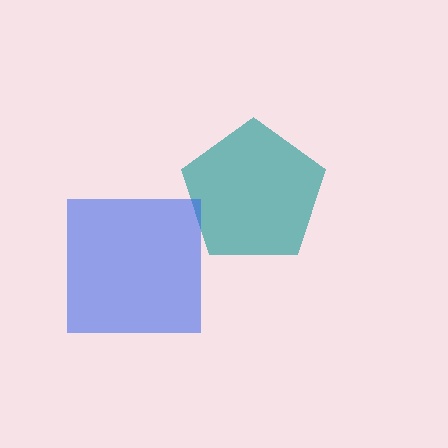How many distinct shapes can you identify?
There are 2 distinct shapes: a teal pentagon, a blue square.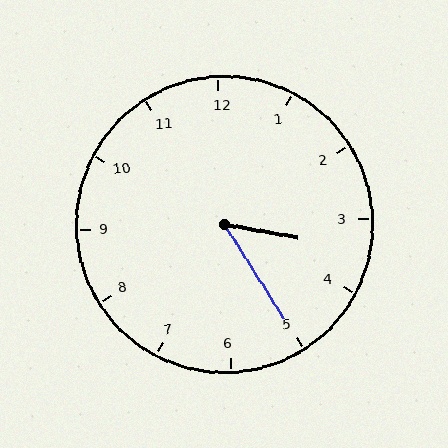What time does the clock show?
3:25.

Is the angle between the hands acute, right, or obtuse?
It is acute.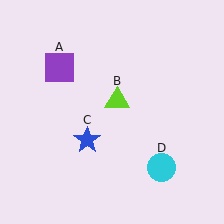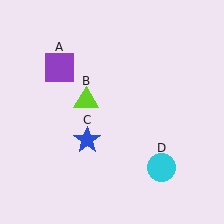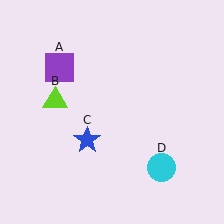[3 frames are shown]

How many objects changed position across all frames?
1 object changed position: lime triangle (object B).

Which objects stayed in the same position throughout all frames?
Purple square (object A) and blue star (object C) and cyan circle (object D) remained stationary.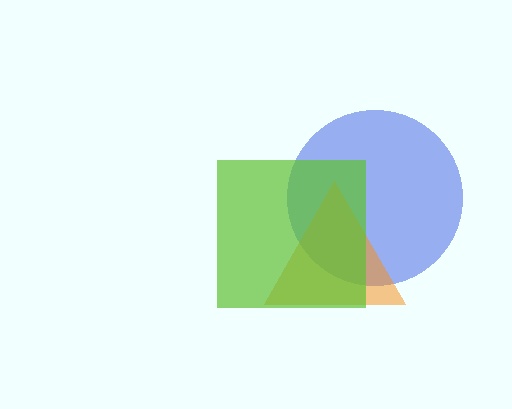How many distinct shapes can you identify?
There are 3 distinct shapes: a blue circle, an orange triangle, a lime square.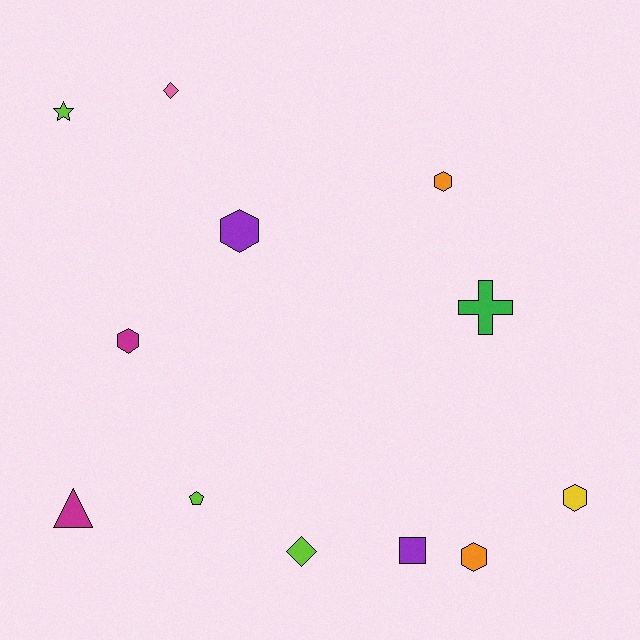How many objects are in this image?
There are 12 objects.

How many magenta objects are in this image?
There are 2 magenta objects.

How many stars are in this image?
There is 1 star.